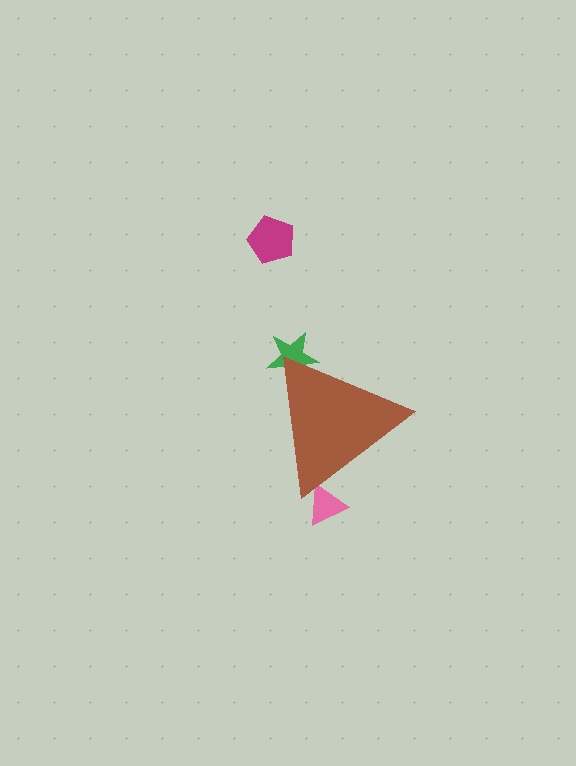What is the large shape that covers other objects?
A brown triangle.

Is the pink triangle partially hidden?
Yes, the pink triangle is partially hidden behind the brown triangle.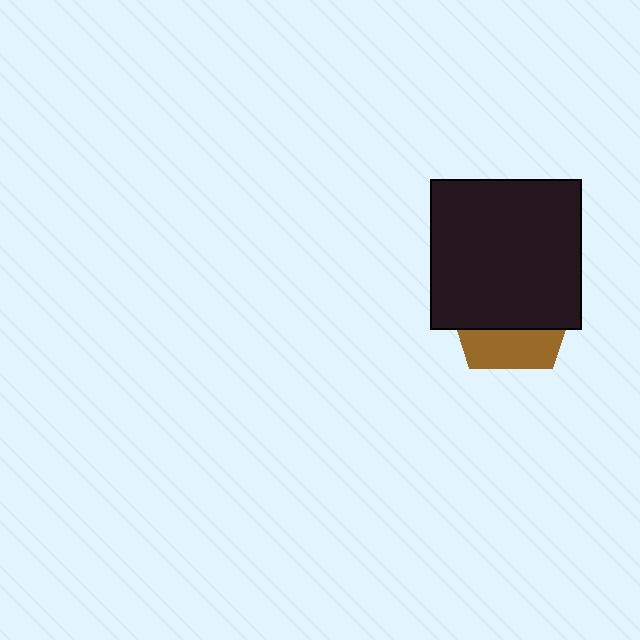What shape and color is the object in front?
The object in front is a black square.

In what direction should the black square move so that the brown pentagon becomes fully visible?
The black square should move up. That is the shortest direction to clear the overlap and leave the brown pentagon fully visible.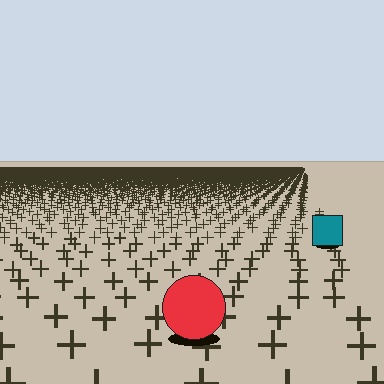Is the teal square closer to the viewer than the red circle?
No. The red circle is closer — you can tell from the texture gradient: the ground texture is coarser near it.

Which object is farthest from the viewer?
The teal square is farthest from the viewer. It appears smaller and the ground texture around it is denser.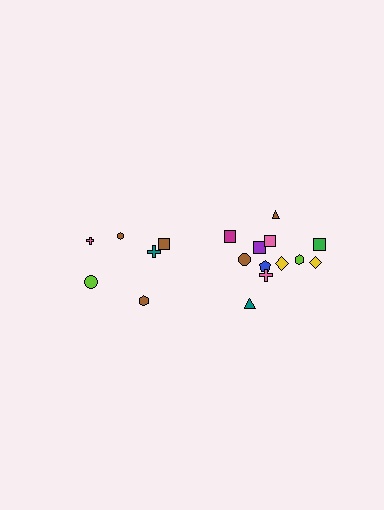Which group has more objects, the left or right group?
The right group.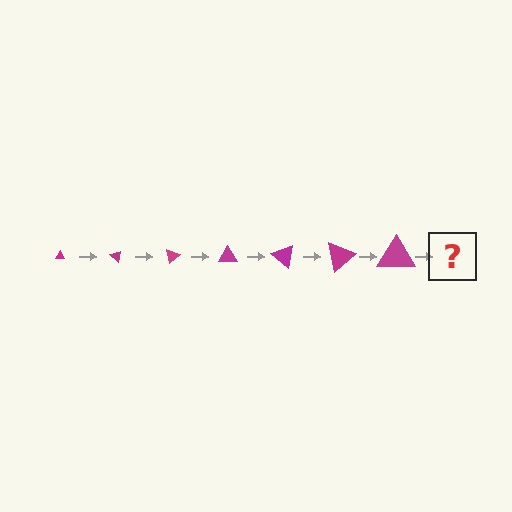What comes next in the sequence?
The next element should be a triangle, larger than the previous one and rotated 280 degrees from the start.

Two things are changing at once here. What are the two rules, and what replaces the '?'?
The two rules are that the triangle grows larger each step and it rotates 40 degrees each step. The '?' should be a triangle, larger than the previous one and rotated 280 degrees from the start.